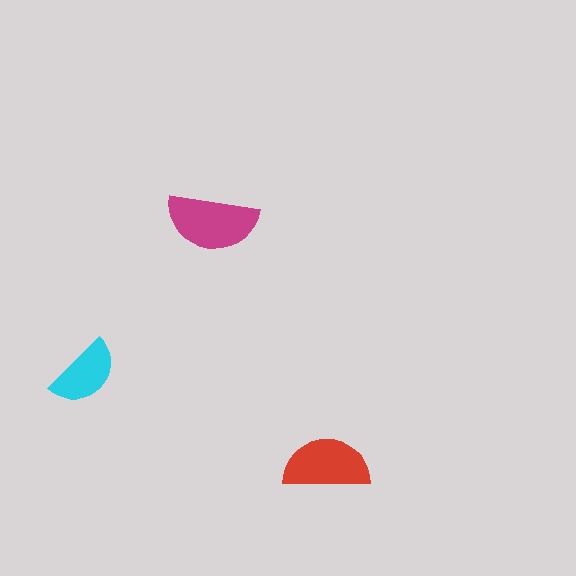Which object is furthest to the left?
The cyan semicircle is leftmost.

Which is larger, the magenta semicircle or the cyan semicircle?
The magenta one.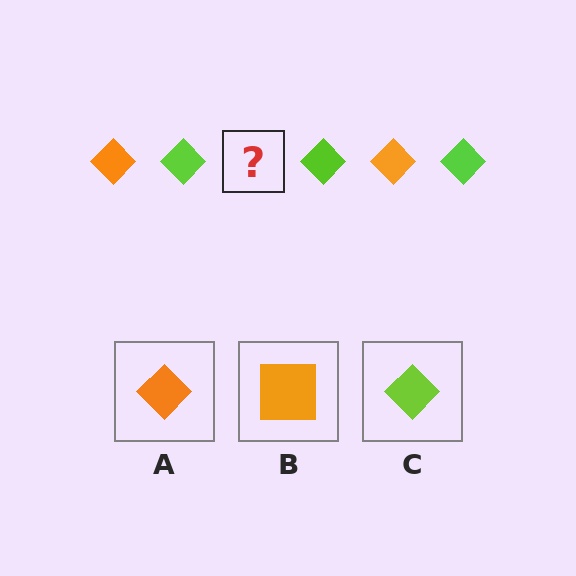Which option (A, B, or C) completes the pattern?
A.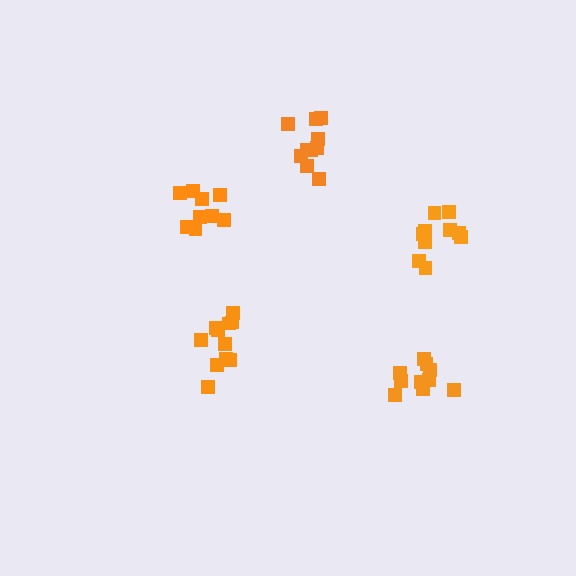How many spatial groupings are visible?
There are 5 spatial groupings.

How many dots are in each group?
Group 1: 9 dots, Group 2: 10 dots, Group 3: 11 dots, Group 4: 10 dots, Group 5: 10 dots (50 total).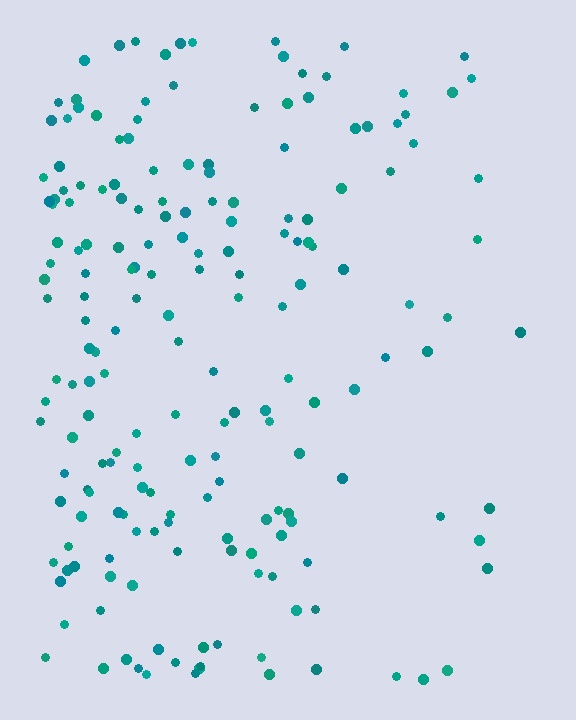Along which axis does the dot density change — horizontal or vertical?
Horizontal.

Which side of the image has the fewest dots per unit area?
The right.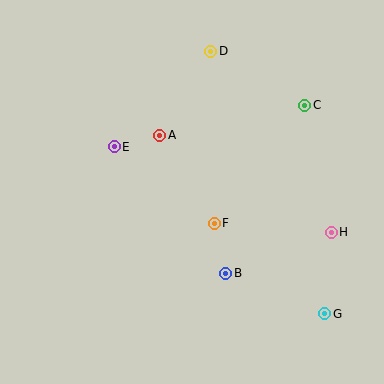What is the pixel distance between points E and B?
The distance between E and B is 168 pixels.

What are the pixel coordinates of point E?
Point E is at (114, 147).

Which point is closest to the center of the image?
Point F at (214, 223) is closest to the center.